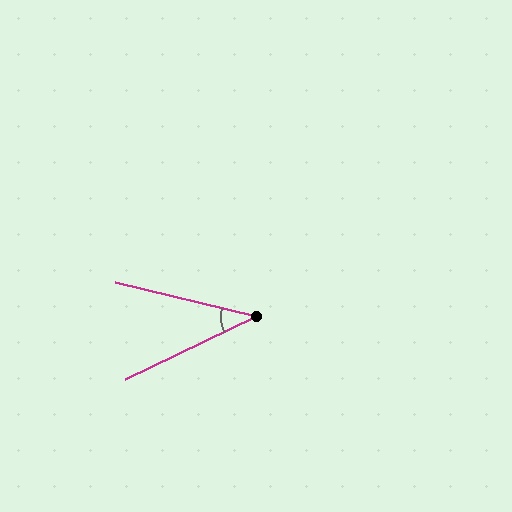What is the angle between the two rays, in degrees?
Approximately 39 degrees.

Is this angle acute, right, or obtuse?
It is acute.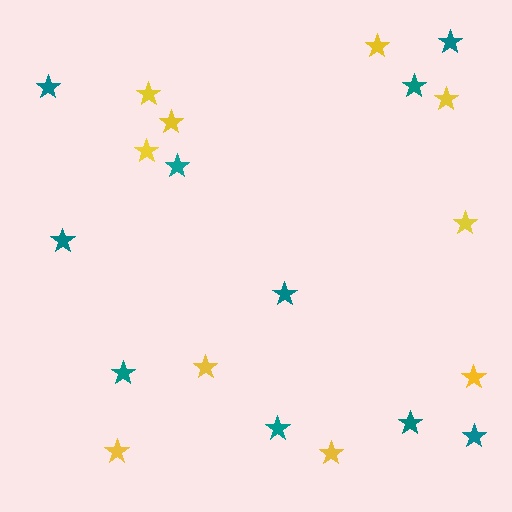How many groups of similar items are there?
There are 2 groups: one group of yellow stars (10) and one group of teal stars (10).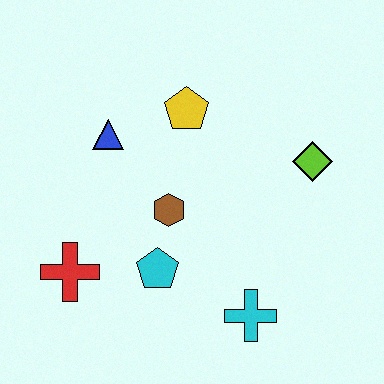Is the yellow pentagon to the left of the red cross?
No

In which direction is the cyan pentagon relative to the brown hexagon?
The cyan pentagon is below the brown hexagon.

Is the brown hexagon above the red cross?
Yes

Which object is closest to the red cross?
The cyan pentagon is closest to the red cross.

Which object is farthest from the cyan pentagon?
The lime diamond is farthest from the cyan pentagon.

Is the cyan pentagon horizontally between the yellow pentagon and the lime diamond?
No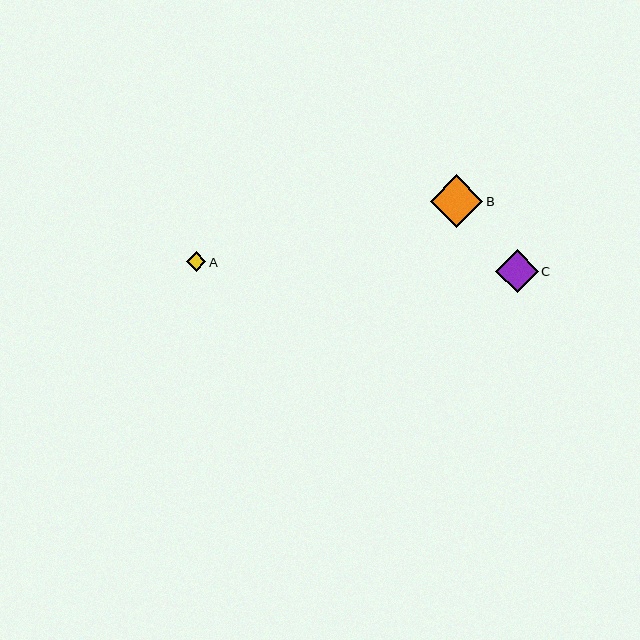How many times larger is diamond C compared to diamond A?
Diamond C is approximately 2.2 times the size of diamond A.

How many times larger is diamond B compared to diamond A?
Diamond B is approximately 2.7 times the size of diamond A.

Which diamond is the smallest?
Diamond A is the smallest with a size of approximately 20 pixels.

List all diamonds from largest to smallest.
From largest to smallest: B, C, A.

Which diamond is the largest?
Diamond B is the largest with a size of approximately 53 pixels.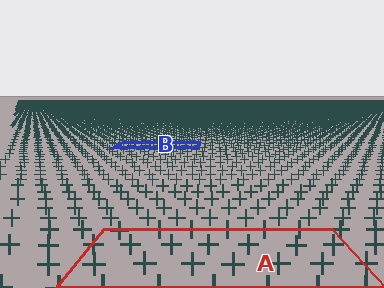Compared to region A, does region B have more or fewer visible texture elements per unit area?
Region B has more texture elements per unit area — they are packed more densely because it is farther away.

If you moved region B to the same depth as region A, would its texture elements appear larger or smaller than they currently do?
They would appear larger. At a closer depth, the same texture elements are projected at a bigger on-screen size.